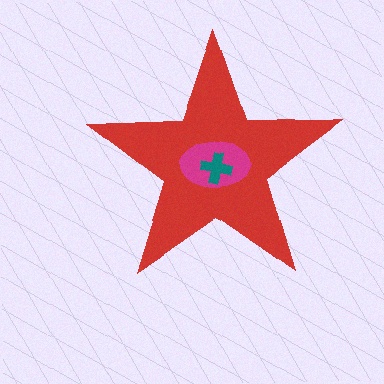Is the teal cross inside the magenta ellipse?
Yes.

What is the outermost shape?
The red star.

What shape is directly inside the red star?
The magenta ellipse.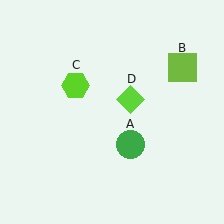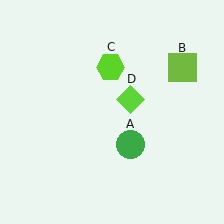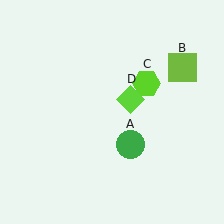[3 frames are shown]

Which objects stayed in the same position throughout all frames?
Green circle (object A) and lime square (object B) and lime diamond (object D) remained stationary.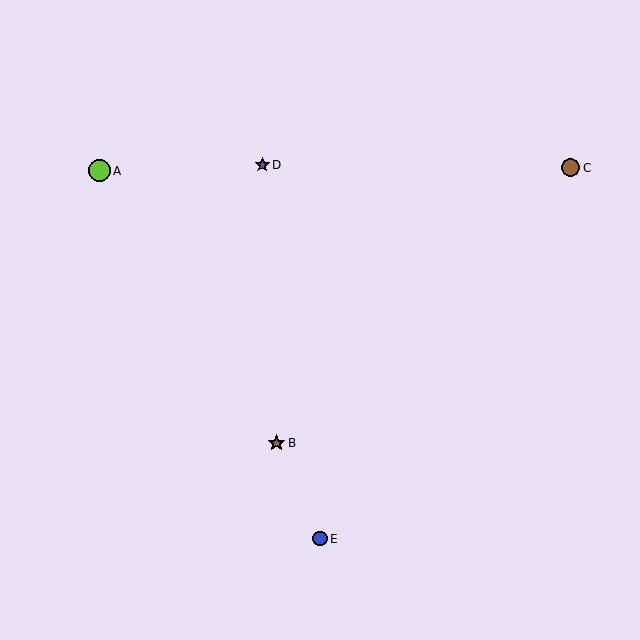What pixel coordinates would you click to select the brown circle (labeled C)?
Click at (571, 168) to select the brown circle C.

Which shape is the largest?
The lime circle (labeled A) is the largest.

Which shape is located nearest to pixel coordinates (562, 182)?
The brown circle (labeled C) at (571, 168) is nearest to that location.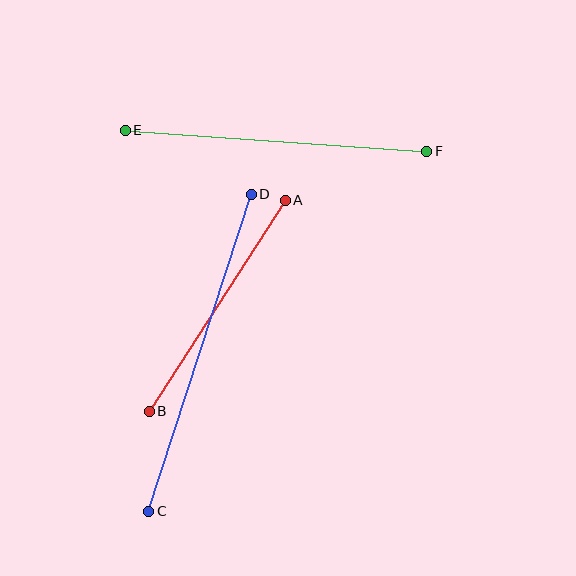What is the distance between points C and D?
The distance is approximately 333 pixels.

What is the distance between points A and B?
The distance is approximately 251 pixels.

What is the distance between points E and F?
The distance is approximately 302 pixels.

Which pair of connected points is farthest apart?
Points C and D are farthest apart.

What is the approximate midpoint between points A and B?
The midpoint is at approximately (217, 306) pixels.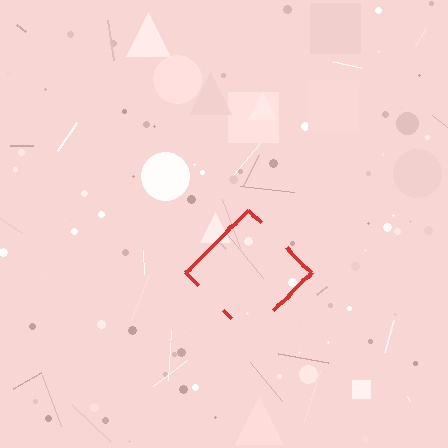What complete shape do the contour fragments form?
The contour fragments form a diamond.